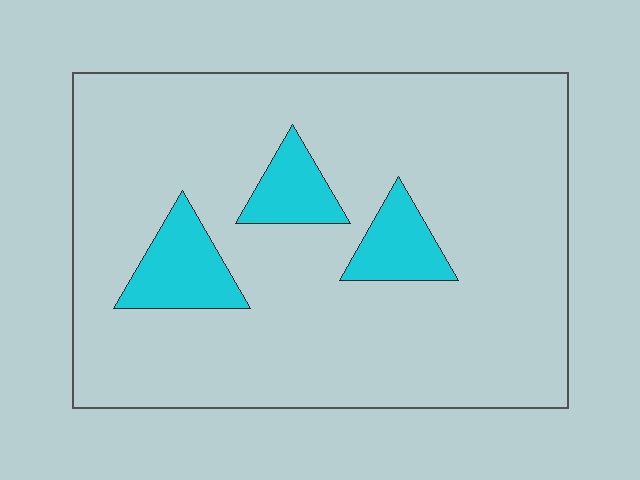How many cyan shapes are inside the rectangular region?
3.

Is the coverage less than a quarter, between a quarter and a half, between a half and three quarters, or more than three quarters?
Less than a quarter.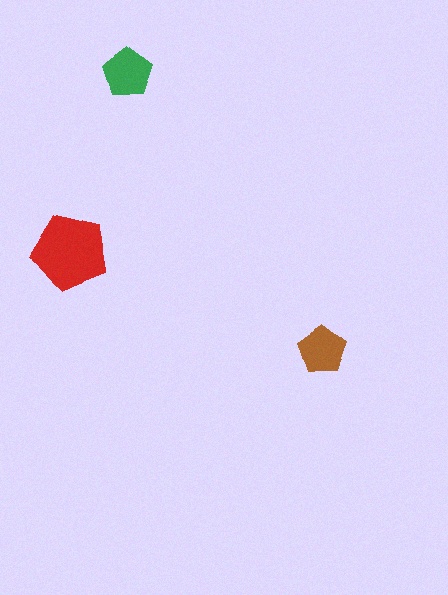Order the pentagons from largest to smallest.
the red one, the green one, the brown one.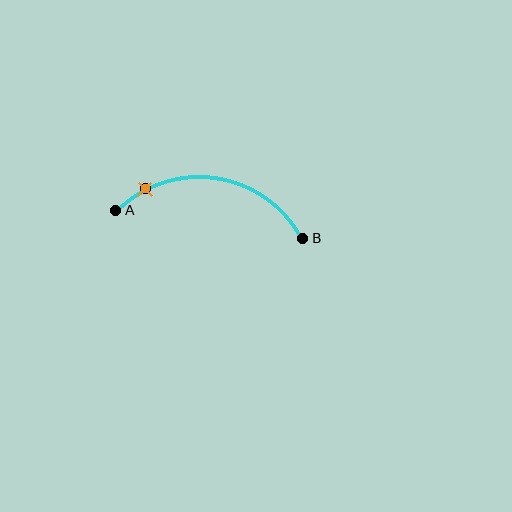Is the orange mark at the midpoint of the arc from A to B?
No. The orange mark lies on the arc but is closer to endpoint A. The arc midpoint would be at the point on the curve equidistant along the arc from both A and B.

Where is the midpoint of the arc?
The arc midpoint is the point on the curve farthest from the straight line joining A and B. It sits above that line.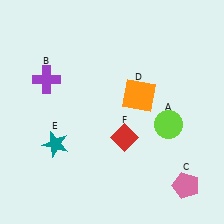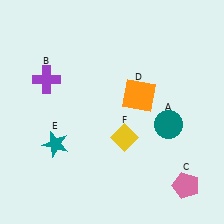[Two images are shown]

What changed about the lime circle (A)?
In Image 1, A is lime. In Image 2, it changed to teal.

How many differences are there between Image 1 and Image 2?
There are 2 differences between the two images.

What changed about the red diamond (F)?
In Image 1, F is red. In Image 2, it changed to yellow.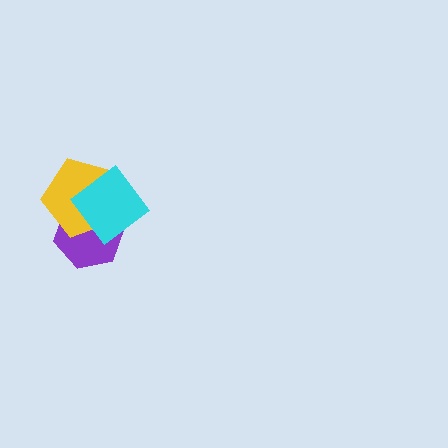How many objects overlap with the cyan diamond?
2 objects overlap with the cyan diamond.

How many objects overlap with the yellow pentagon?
2 objects overlap with the yellow pentagon.